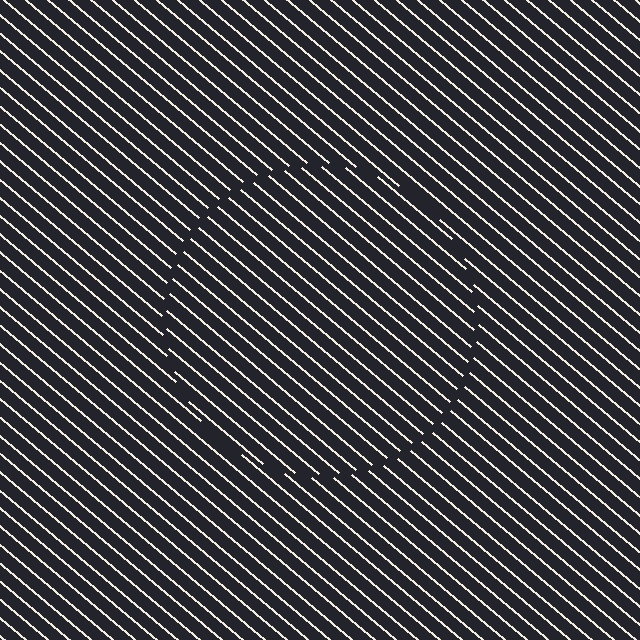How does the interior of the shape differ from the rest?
The interior of the shape contains the same grating, shifted by half a period — the contour is defined by the phase discontinuity where line-ends from the inner and outer gratings abut.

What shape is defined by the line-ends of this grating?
An illusory circle. The interior of the shape contains the same grating, shifted by half a period — the contour is defined by the phase discontinuity where line-ends from the inner and outer gratings abut.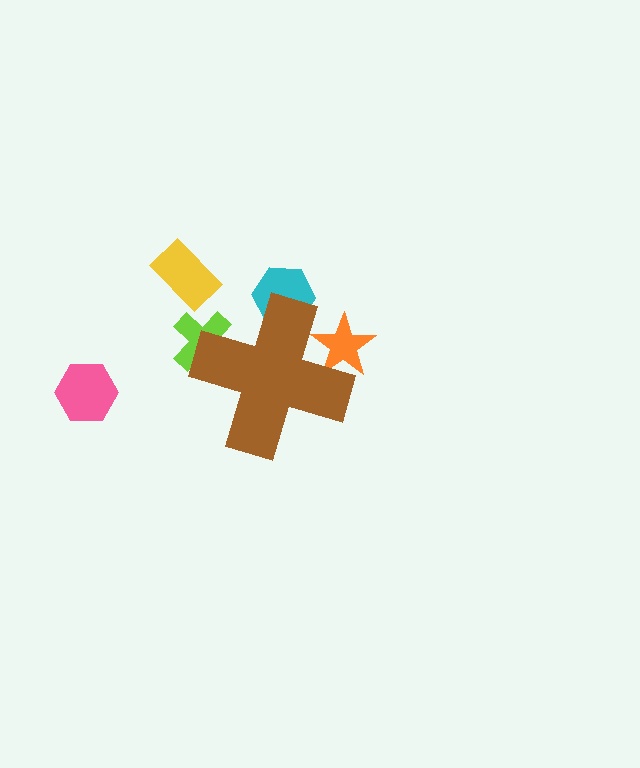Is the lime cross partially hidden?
Yes, the lime cross is partially hidden behind the brown cross.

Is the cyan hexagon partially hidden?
Yes, the cyan hexagon is partially hidden behind the brown cross.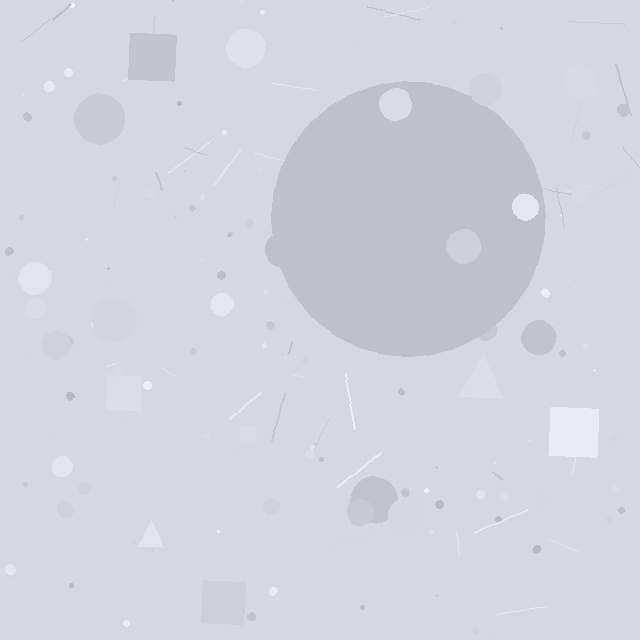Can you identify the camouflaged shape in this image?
The camouflaged shape is a circle.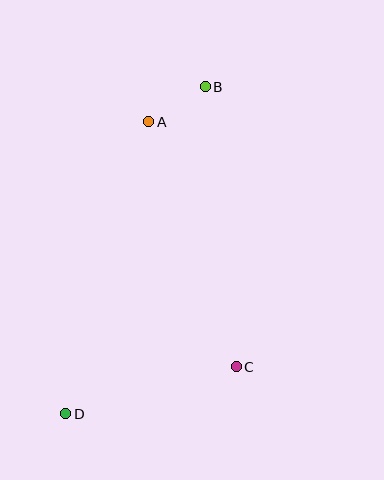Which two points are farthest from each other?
Points B and D are farthest from each other.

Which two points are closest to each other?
Points A and B are closest to each other.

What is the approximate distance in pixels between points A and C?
The distance between A and C is approximately 260 pixels.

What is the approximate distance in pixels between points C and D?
The distance between C and D is approximately 177 pixels.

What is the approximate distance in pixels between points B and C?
The distance between B and C is approximately 282 pixels.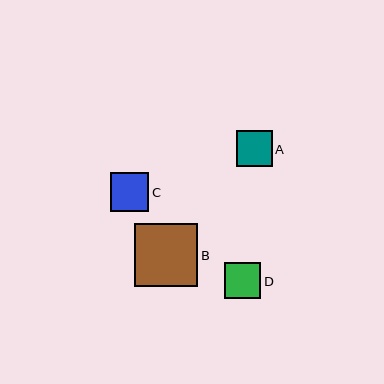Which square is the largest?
Square B is the largest with a size of approximately 63 pixels.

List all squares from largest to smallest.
From largest to smallest: B, C, D, A.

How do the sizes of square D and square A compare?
Square D and square A are approximately the same size.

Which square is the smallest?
Square A is the smallest with a size of approximately 35 pixels.